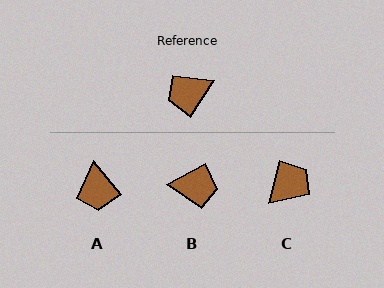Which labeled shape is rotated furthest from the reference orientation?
C, about 162 degrees away.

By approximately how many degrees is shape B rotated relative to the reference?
Approximately 151 degrees counter-clockwise.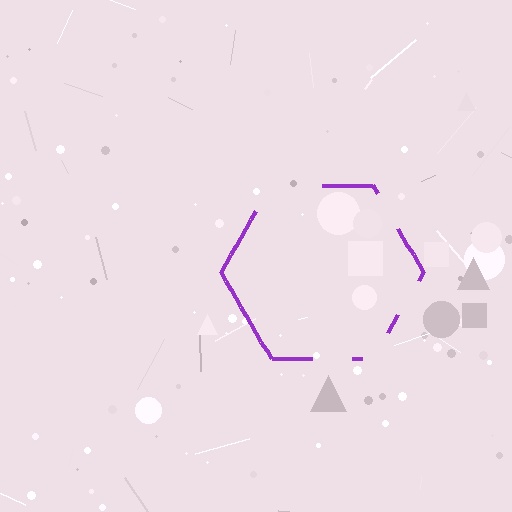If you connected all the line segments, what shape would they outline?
They would outline a hexagon.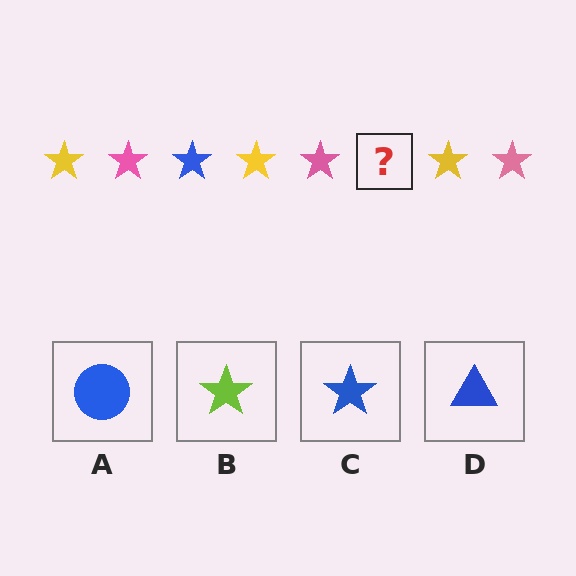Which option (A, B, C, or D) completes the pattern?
C.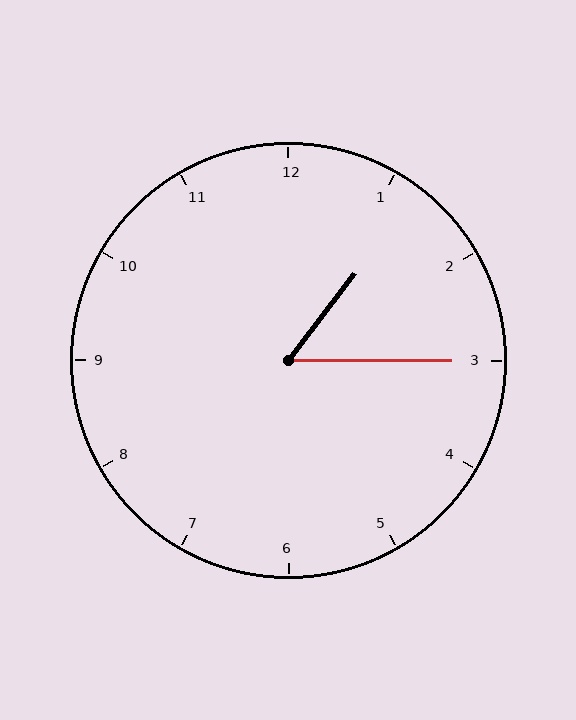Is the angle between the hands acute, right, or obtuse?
It is acute.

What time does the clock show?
1:15.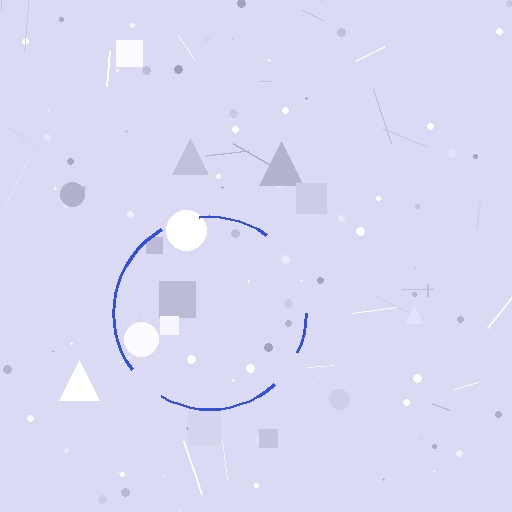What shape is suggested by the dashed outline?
The dashed outline suggests a circle.